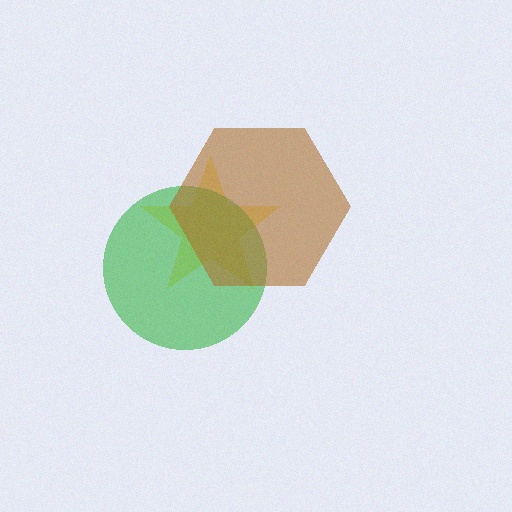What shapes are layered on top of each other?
The layered shapes are: a yellow star, a green circle, a brown hexagon.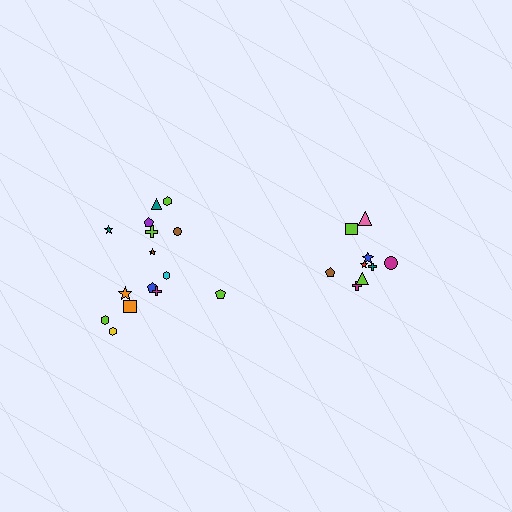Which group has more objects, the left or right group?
The left group.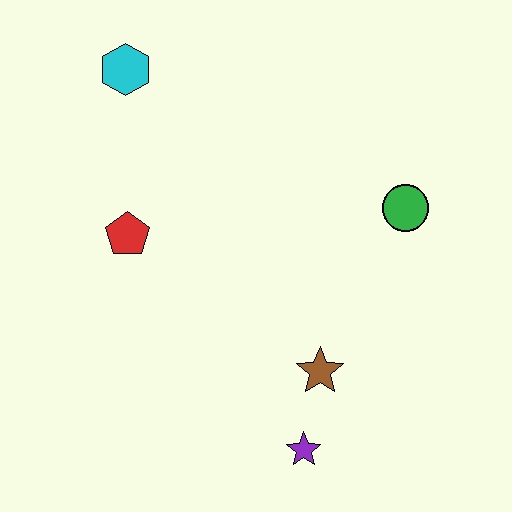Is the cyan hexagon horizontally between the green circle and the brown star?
No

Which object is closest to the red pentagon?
The cyan hexagon is closest to the red pentagon.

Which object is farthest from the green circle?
The cyan hexagon is farthest from the green circle.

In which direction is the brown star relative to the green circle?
The brown star is below the green circle.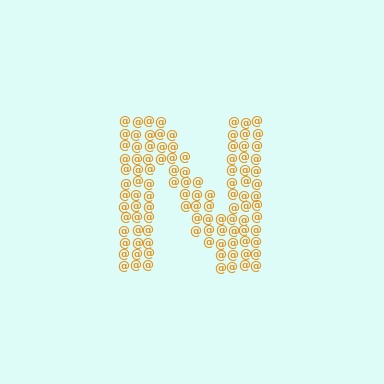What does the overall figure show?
The overall figure shows the letter N.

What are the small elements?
The small elements are at signs.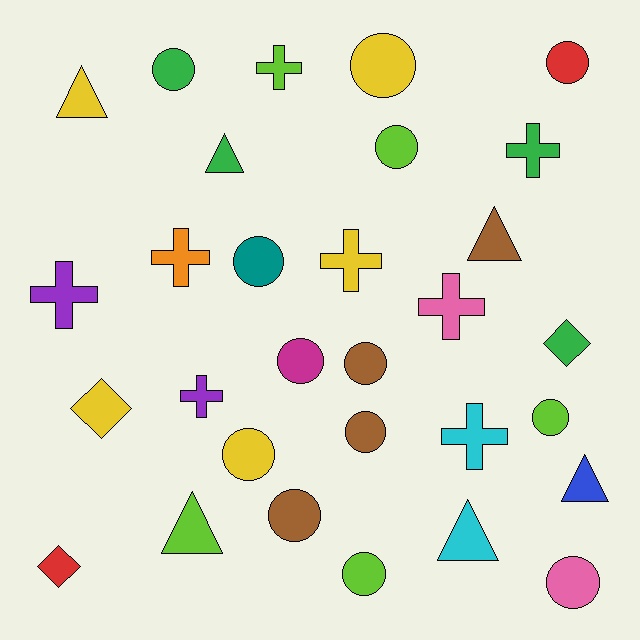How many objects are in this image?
There are 30 objects.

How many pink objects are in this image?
There are 2 pink objects.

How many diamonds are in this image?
There are 3 diamonds.